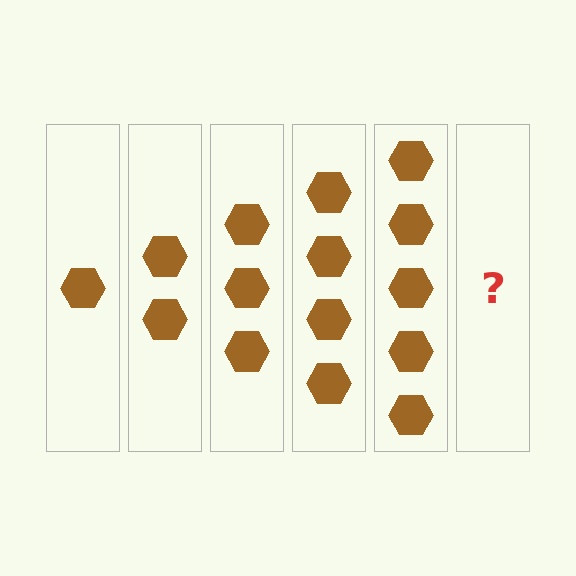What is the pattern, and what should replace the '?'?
The pattern is that each step adds one more hexagon. The '?' should be 6 hexagons.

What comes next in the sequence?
The next element should be 6 hexagons.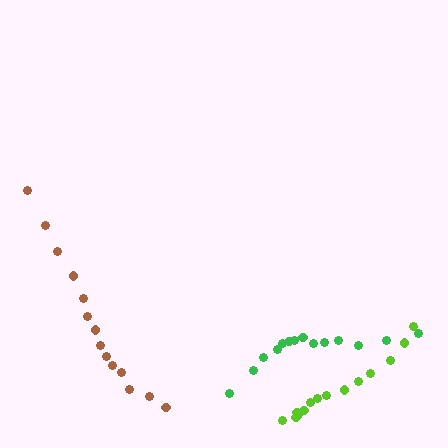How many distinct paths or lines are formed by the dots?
There are 3 distinct paths.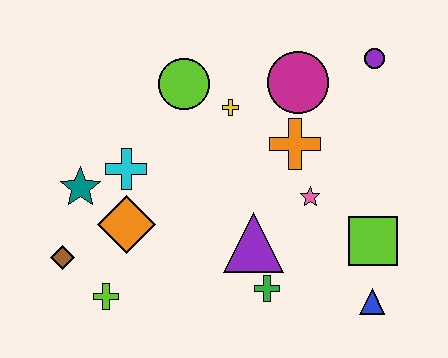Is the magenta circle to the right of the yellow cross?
Yes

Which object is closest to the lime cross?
The brown diamond is closest to the lime cross.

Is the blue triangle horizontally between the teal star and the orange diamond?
No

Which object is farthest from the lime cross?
The purple circle is farthest from the lime cross.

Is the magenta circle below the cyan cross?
No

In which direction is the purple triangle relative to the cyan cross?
The purple triangle is to the right of the cyan cross.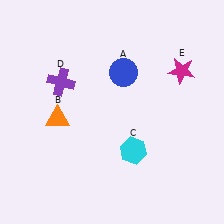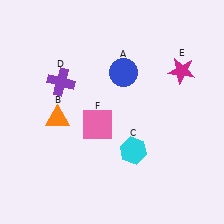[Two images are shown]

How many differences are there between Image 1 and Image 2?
There is 1 difference between the two images.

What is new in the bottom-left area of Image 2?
A pink square (F) was added in the bottom-left area of Image 2.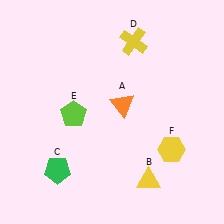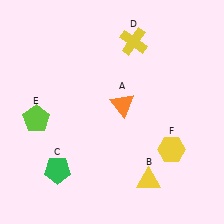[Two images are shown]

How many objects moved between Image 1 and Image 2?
1 object moved between the two images.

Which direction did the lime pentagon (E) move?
The lime pentagon (E) moved left.